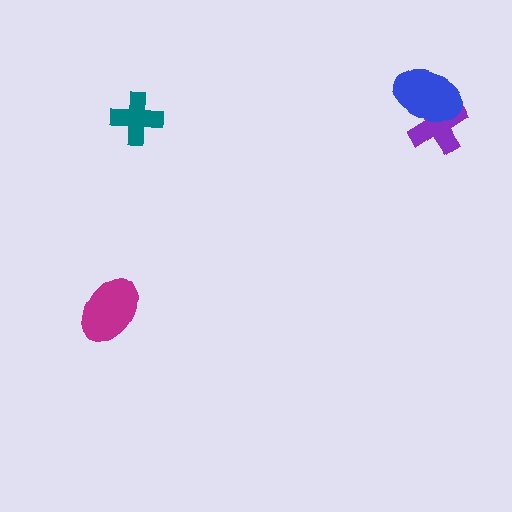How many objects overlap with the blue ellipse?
1 object overlaps with the blue ellipse.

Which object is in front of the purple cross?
The blue ellipse is in front of the purple cross.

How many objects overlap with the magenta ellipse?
0 objects overlap with the magenta ellipse.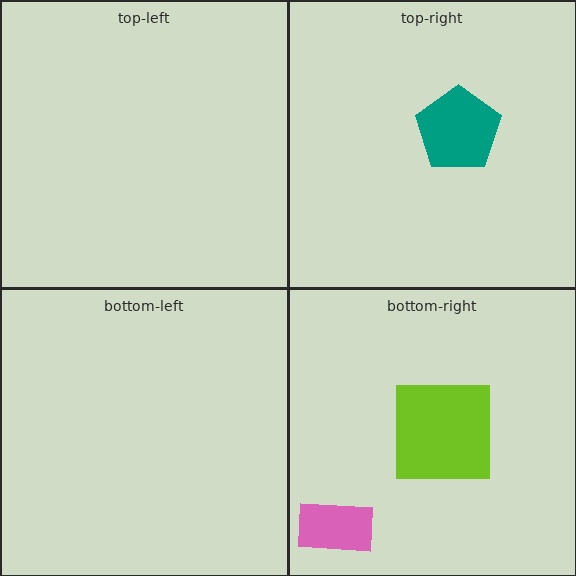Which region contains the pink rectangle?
The bottom-right region.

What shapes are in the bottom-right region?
The pink rectangle, the lime square.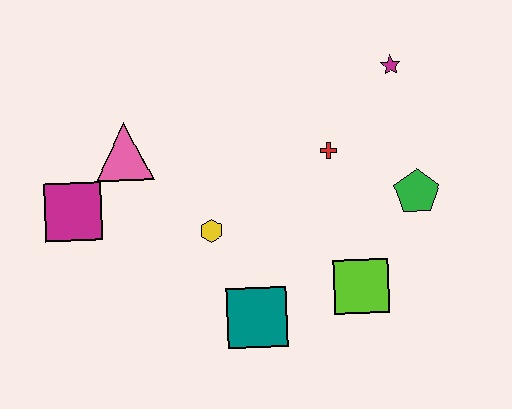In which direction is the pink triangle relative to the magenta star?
The pink triangle is to the left of the magenta star.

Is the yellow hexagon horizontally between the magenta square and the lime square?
Yes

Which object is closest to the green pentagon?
The red cross is closest to the green pentagon.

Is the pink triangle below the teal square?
No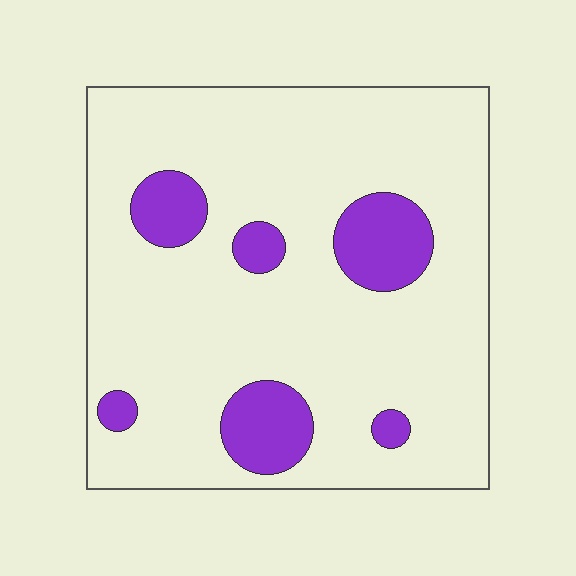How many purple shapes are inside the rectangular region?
6.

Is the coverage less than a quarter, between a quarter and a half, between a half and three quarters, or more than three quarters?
Less than a quarter.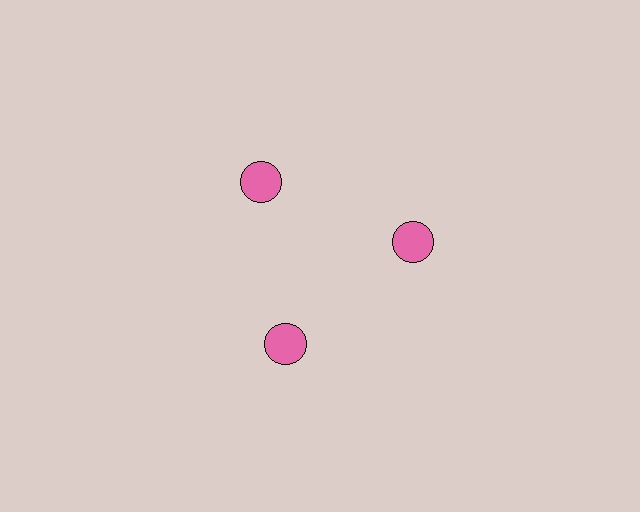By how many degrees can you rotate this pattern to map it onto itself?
The pattern maps onto itself every 120 degrees of rotation.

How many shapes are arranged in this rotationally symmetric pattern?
There are 3 shapes, arranged in 3 groups of 1.